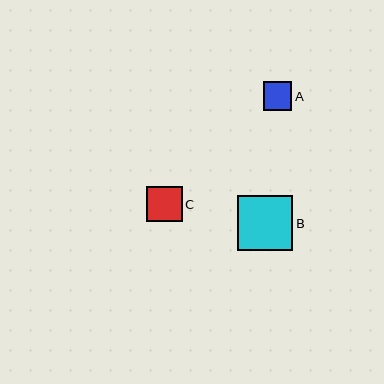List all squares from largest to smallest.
From largest to smallest: B, C, A.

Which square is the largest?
Square B is the largest with a size of approximately 55 pixels.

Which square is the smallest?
Square A is the smallest with a size of approximately 29 pixels.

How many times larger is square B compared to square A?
Square B is approximately 1.9 times the size of square A.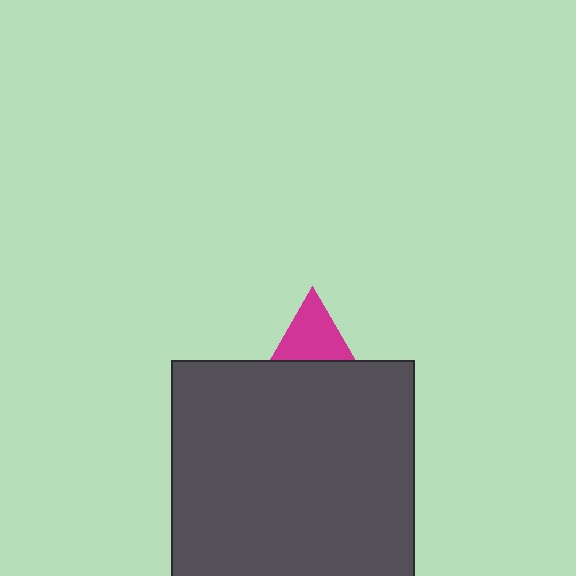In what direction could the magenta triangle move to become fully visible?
The magenta triangle could move up. That would shift it out from behind the dark gray rectangle entirely.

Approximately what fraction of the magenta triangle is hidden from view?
Roughly 58% of the magenta triangle is hidden behind the dark gray rectangle.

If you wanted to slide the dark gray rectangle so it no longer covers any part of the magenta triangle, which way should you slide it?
Slide it down — that is the most direct way to separate the two shapes.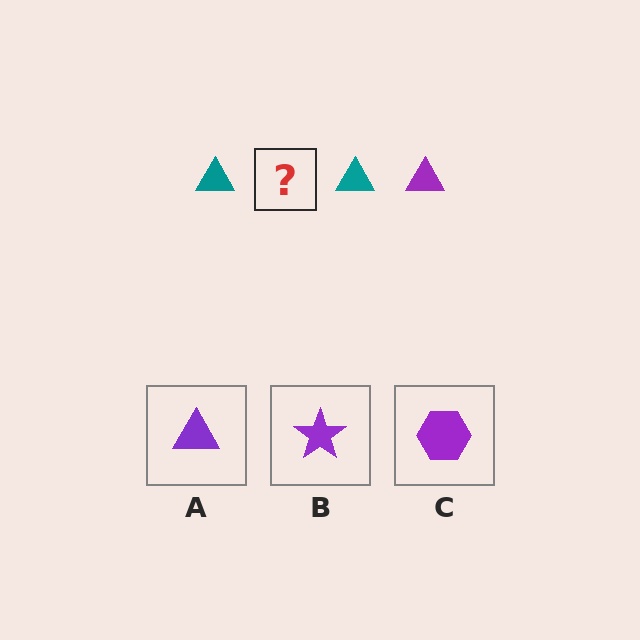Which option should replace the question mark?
Option A.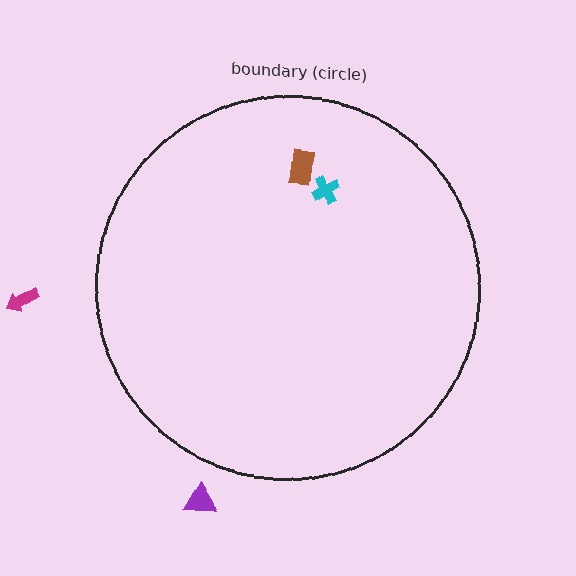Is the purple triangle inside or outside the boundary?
Outside.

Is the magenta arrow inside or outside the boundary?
Outside.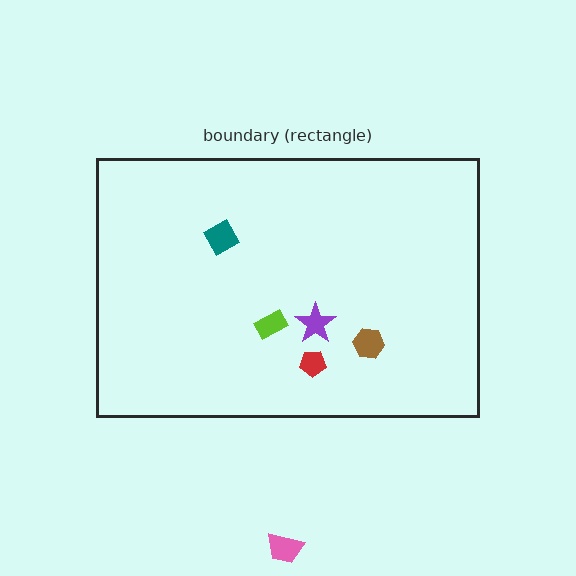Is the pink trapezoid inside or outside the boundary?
Outside.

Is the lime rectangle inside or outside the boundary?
Inside.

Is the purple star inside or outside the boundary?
Inside.